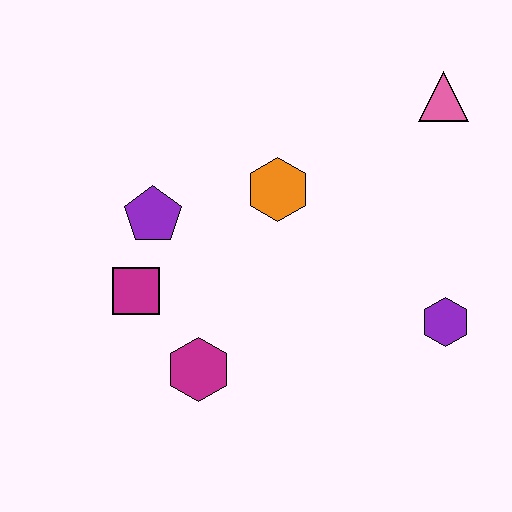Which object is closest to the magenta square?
The purple pentagon is closest to the magenta square.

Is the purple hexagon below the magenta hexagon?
No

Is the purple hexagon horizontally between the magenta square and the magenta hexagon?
No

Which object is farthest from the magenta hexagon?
The pink triangle is farthest from the magenta hexagon.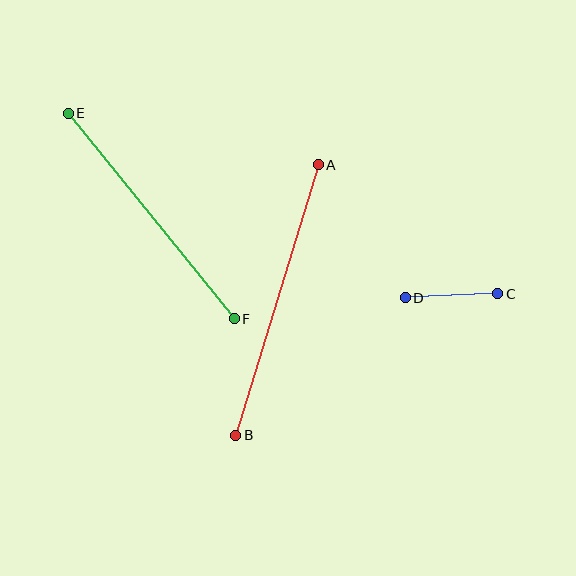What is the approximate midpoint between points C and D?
The midpoint is at approximately (452, 296) pixels.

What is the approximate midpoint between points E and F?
The midpoint is at approximately (151, 216) pixels.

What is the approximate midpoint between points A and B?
The midpoint is at approximately (277, 300) pixels.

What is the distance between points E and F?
The distance is approximately 264 pixels.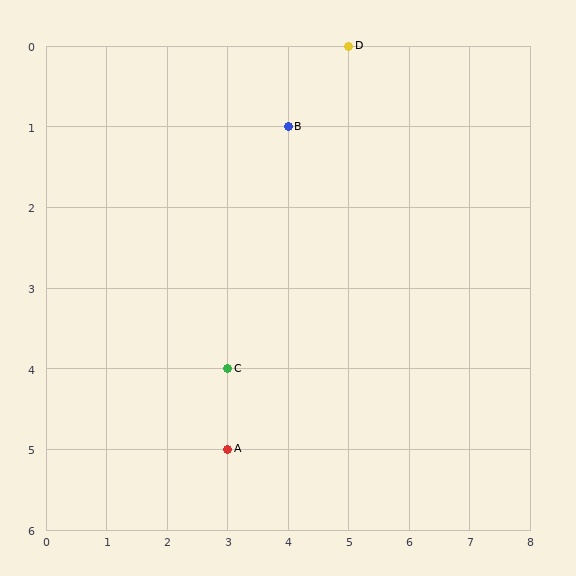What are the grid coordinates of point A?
Point A is at grid coordinates (3, 5).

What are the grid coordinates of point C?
Point C is at grid coordinates (3, 4).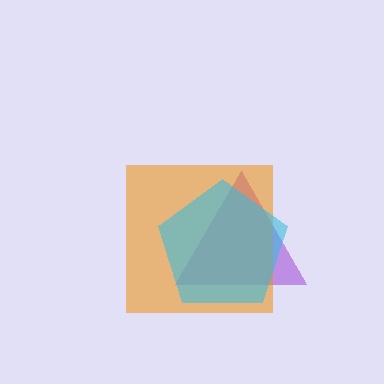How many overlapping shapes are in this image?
There are 3 overlapping shapes in the image.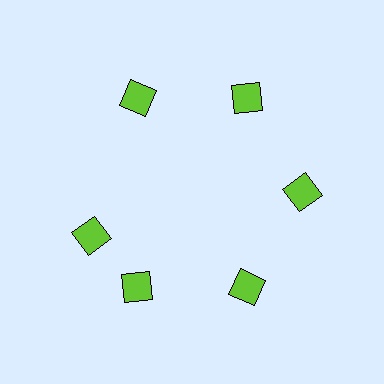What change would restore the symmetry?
The symmetry would be restored by rotating it back into even spacing with its neighbors so that all 6 diamonds sit at equal angles and equal distance from the center.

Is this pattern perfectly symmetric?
No. The 6 lime diamonds are arranged in a ring, but one element near the 9 o'clock position is rotated out of alignment along the ring, breaking the 6-fold rotational symmetry.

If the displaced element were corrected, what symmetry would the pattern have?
It would have 6-fold rotational symmetry — the pattern would map onto itself every 60 degrees.